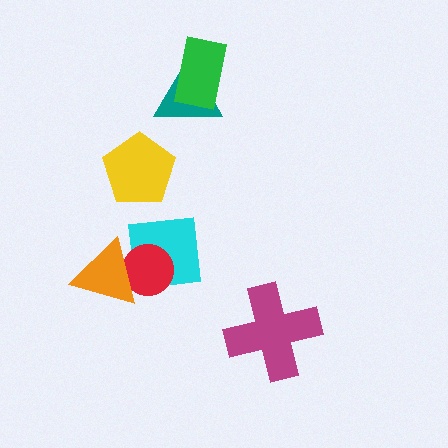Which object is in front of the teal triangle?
The green rectangle is in front of the teal triangle.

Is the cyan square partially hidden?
Yes, it is partially covered by another shape.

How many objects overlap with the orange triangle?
2 objects overlap with the orange triangle.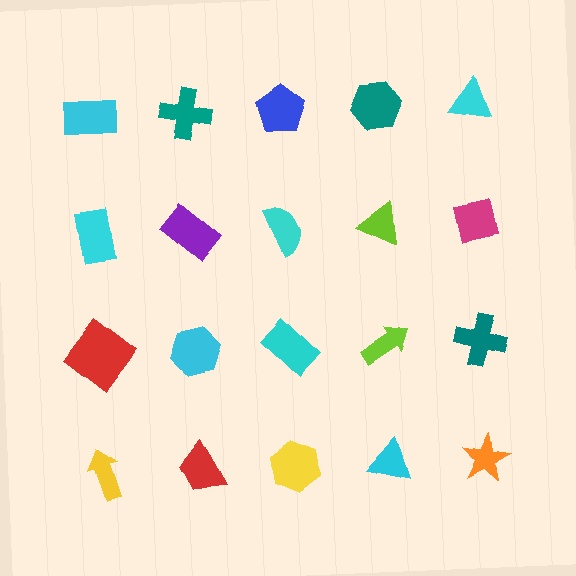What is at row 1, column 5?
A cyan triangle.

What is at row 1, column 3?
A blue pentagon.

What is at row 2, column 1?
A cyan rectangle.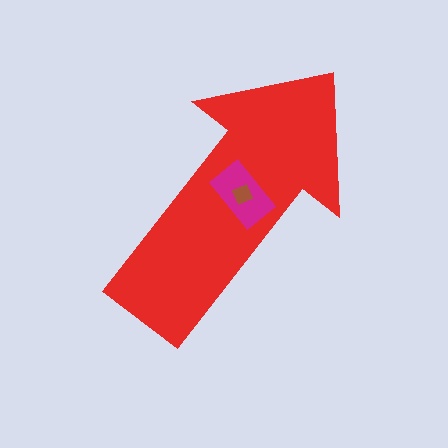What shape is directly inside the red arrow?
The magenta rectangle.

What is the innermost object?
The brown square.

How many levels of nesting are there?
3.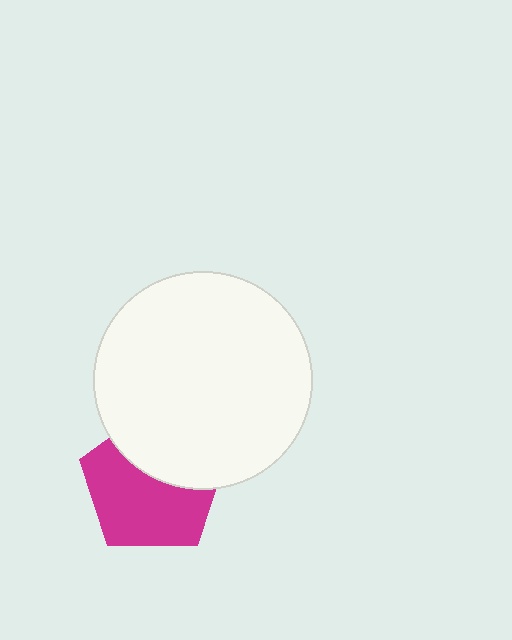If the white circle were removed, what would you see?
You would see the complete magenta pentagon.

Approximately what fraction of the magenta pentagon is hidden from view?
Roughly 39% of the magenta pentagon is hidden behind the white circle.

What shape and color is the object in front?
The object in front is a white circle.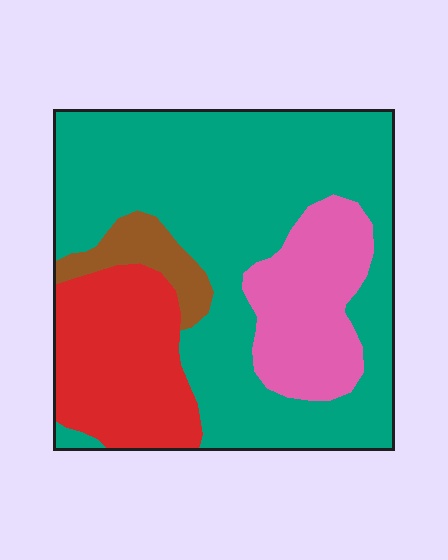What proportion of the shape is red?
Red covers around 20% of the shape.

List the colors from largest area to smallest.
From largest to smallest: teal, red, pink, brown.